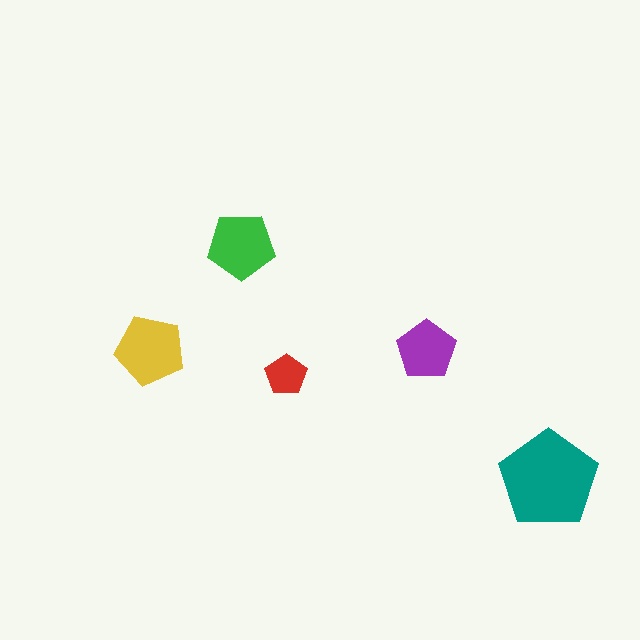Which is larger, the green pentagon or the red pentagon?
The green one.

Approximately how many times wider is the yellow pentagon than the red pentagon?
About 1.5 times wider.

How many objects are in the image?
There are 5 objects in the image.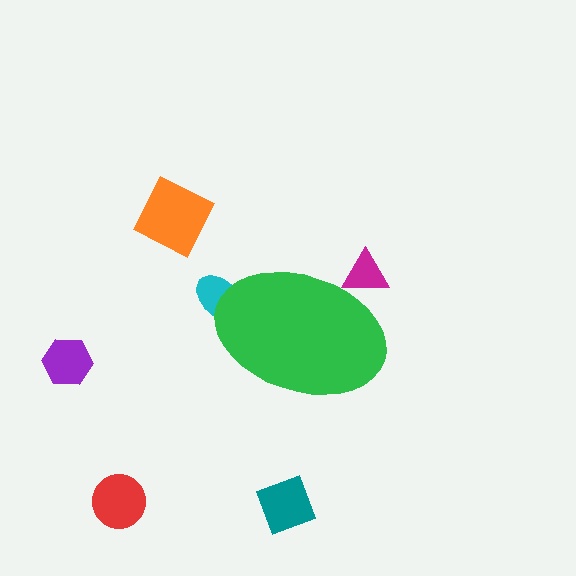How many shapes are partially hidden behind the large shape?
2 shapes are partially hidden.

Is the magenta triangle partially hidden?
Yes, the magenta triangle is partially hidden behind the green ellipse.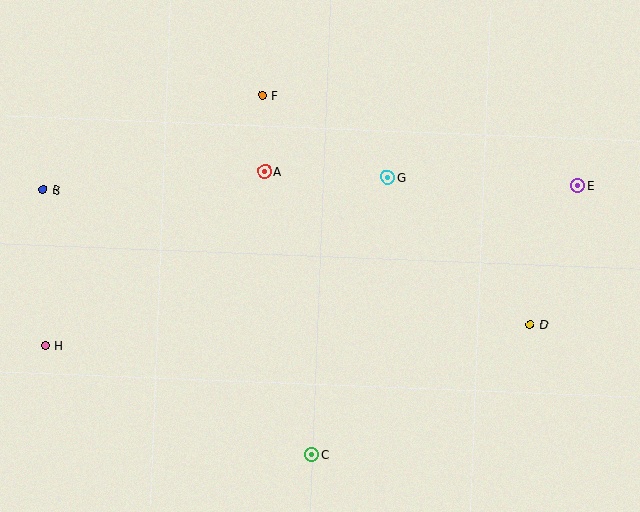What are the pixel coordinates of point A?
Point A is at (265, 171).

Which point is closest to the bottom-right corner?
Point D is closest to the bottom-right corner.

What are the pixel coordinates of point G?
Point G is at (388, 178).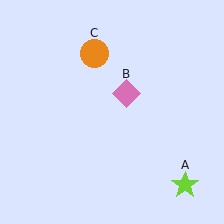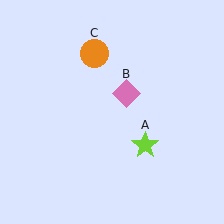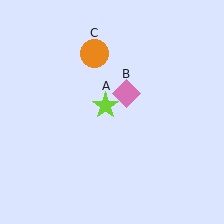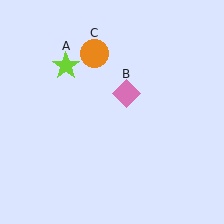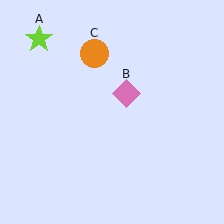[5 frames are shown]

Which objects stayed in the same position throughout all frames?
Pink diamond (object B) and orange circle (object C) remained stationary.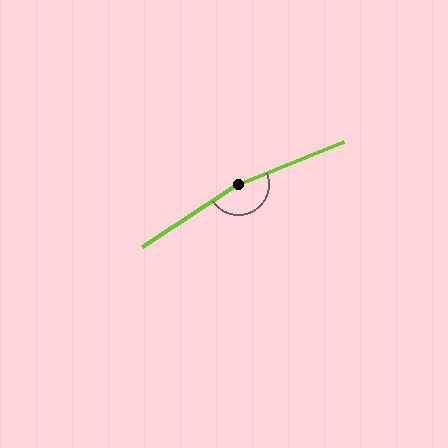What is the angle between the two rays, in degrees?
Approximately 169 degrees.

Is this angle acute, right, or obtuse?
It is obtuse.